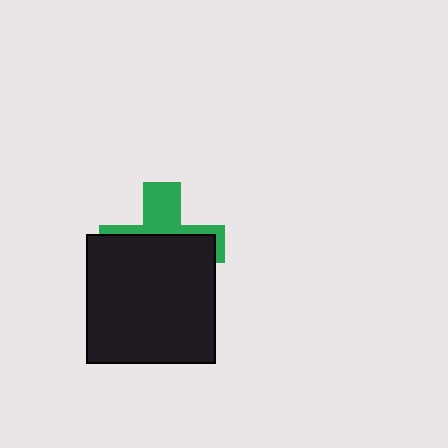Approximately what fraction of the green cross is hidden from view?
Roughly 63% of the green cross is hidden behind the black square.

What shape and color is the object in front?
The object in front is a black square.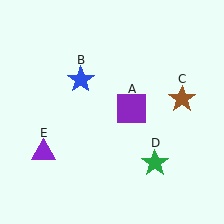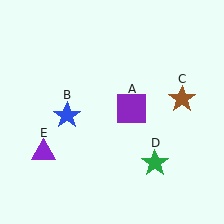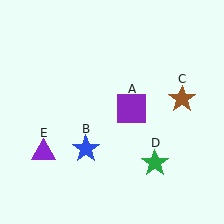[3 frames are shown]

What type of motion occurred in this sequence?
The blue star (object B) rotated counterclockwise around the center of the scene.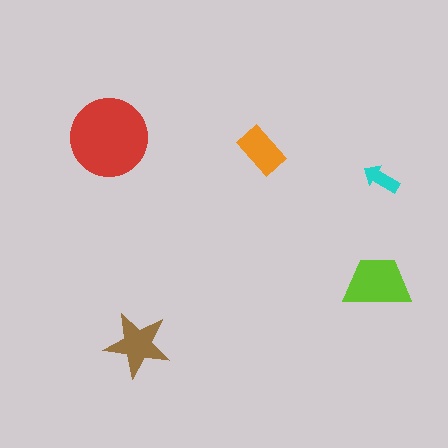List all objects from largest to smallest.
The red circle, the lime trapezoid, the brown star, the orange rectangle, the cyan arrow.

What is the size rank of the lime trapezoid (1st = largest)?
2nd.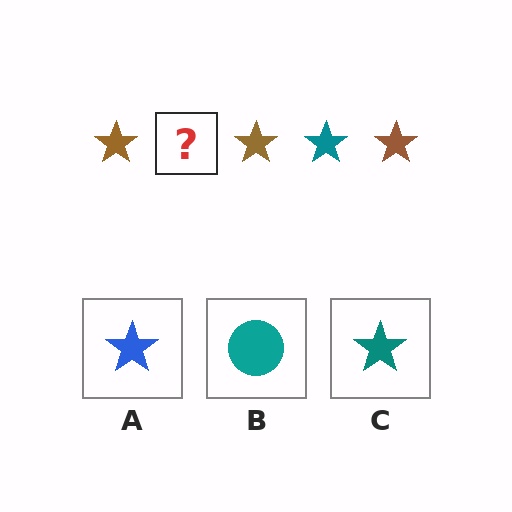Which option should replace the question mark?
Option C.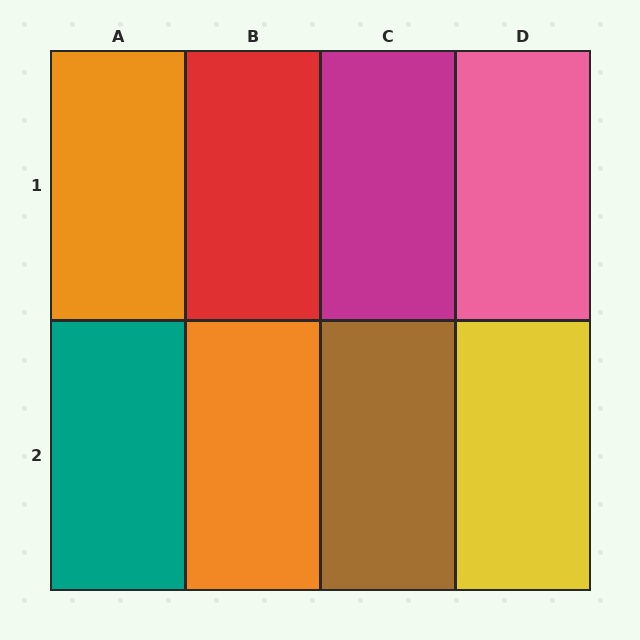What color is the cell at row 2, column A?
Teal.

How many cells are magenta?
1 cell is magenta.